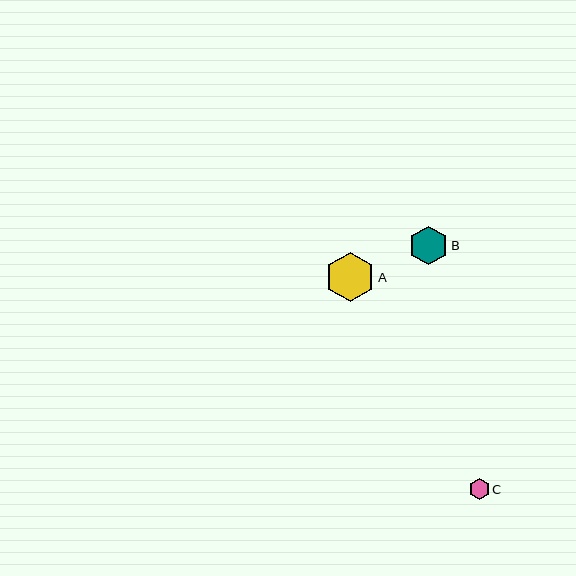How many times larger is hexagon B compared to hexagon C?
Hexagon B is approximately 1.9 times the size of hexagon C.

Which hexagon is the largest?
Hexagon A is the largest with a size of approximately 49 pixels.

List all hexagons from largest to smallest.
From largest to smallest: A, B, C.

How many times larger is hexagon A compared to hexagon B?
Hexagon A is approximately 1.3 times the size of hexagon B.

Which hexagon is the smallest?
Hexagon C is the smallest with a size of approximately 21 pixels.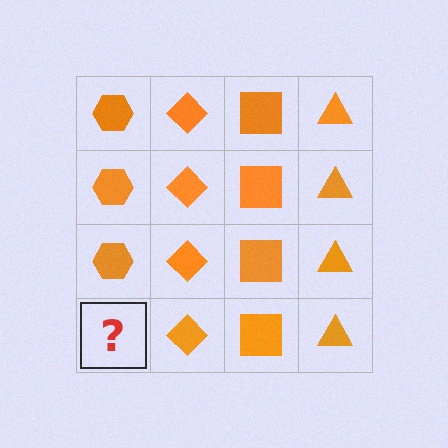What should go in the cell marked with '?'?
The missing cell should contain an orange hexagon.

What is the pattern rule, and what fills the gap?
The rule is that each column has a consistent shape. The gap should be filled with an orange hexagon.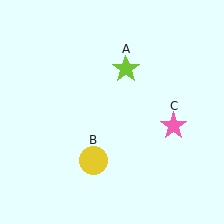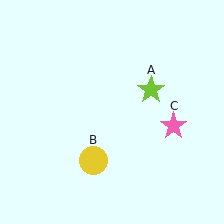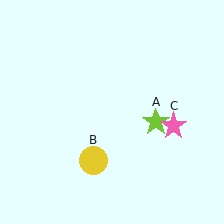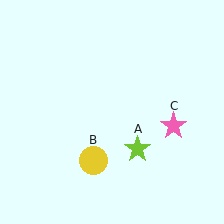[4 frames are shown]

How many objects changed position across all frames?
1 object changed position: lime star (object A).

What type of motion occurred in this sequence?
The lime star (object A) rotated clockwise around the center of the scene.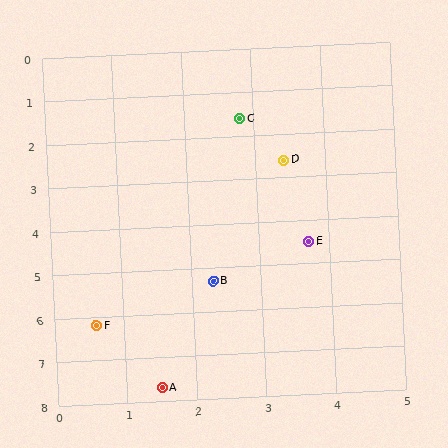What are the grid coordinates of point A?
Point A is at approximately (1.5, 7.7).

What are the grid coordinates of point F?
Point F is at approximately (0.6, 6.2).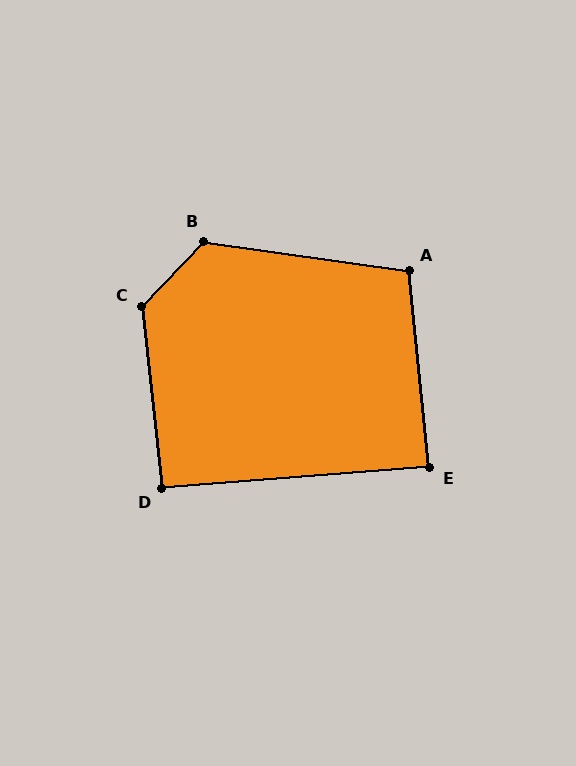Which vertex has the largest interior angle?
C, at approximately 131 degrees.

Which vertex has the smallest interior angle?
E, at approximately 89 degrees.